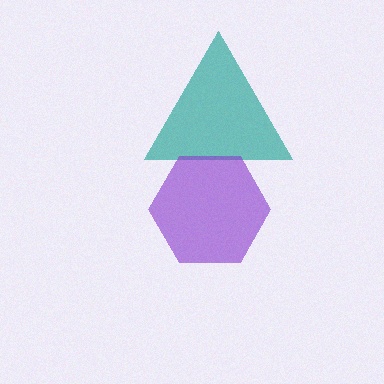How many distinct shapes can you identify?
There are 2 distinct shapes: a teal triangle, a purple hexagon.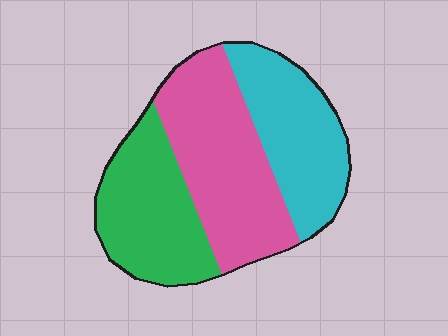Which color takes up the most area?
Pink, at roughly 40%.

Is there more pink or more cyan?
Pink.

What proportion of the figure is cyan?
Cyan covers about 30% of the figure.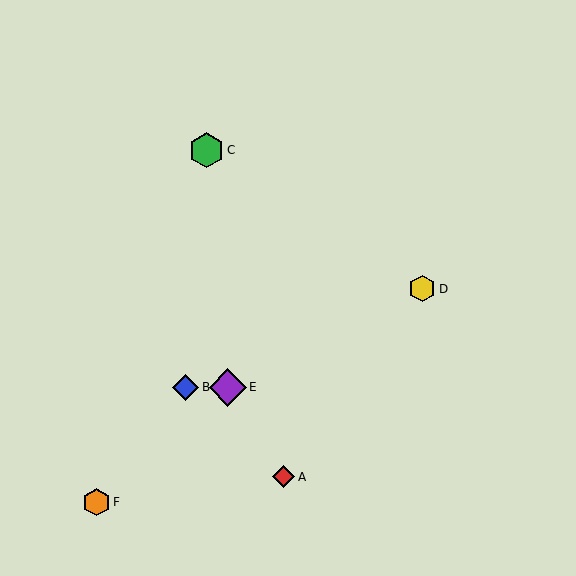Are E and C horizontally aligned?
No, E is at y≈387 and C is at y≈150.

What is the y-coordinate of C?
Object C is at y≈150.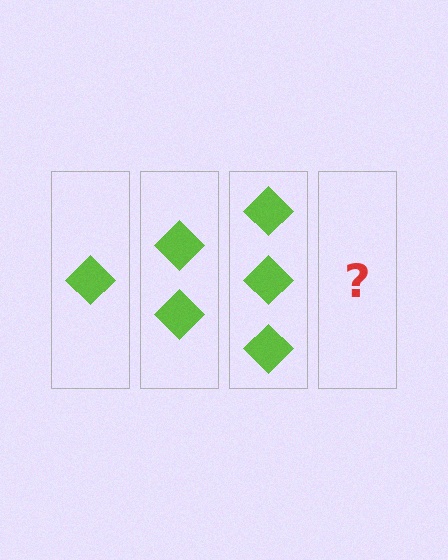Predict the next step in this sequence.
The next step is 4 diamonds.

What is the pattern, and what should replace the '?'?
The pattern is that each step adds one more diamond. The '?' should be 4 diamonds.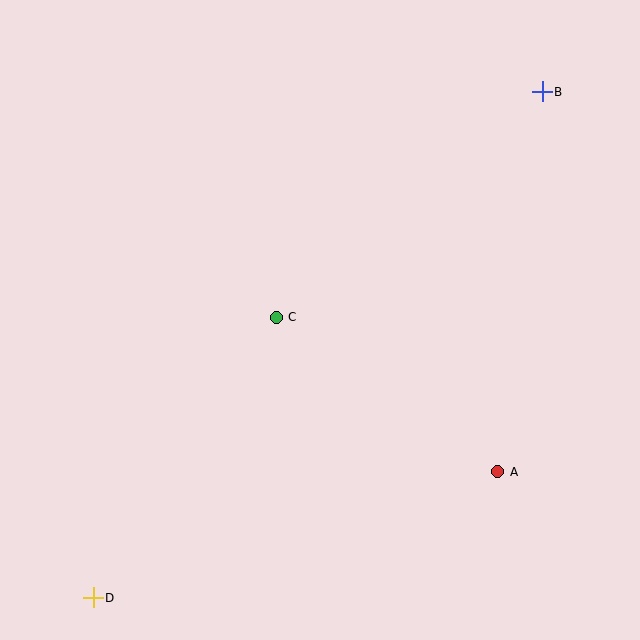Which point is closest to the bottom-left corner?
Point D is closest to the bottom-left corner.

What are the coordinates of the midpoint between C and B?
The midpoint between C and B is at (409, 205).